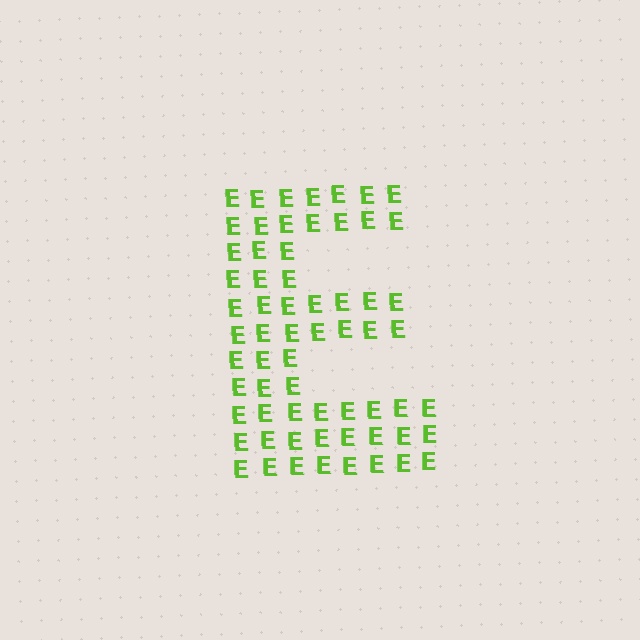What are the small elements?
The small elements are letter E's.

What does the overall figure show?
The overall figure shows the letter E.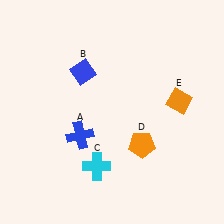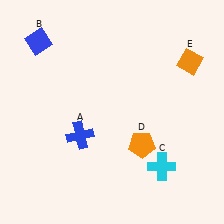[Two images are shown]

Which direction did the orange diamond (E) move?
The orange diamond (E) moved up.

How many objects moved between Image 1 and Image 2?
3 objects moved between the two images.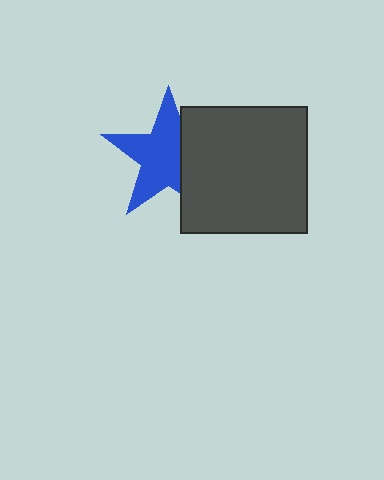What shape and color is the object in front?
The object in front is a dark gray square.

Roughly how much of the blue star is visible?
Most of it is visible (roughly 66%).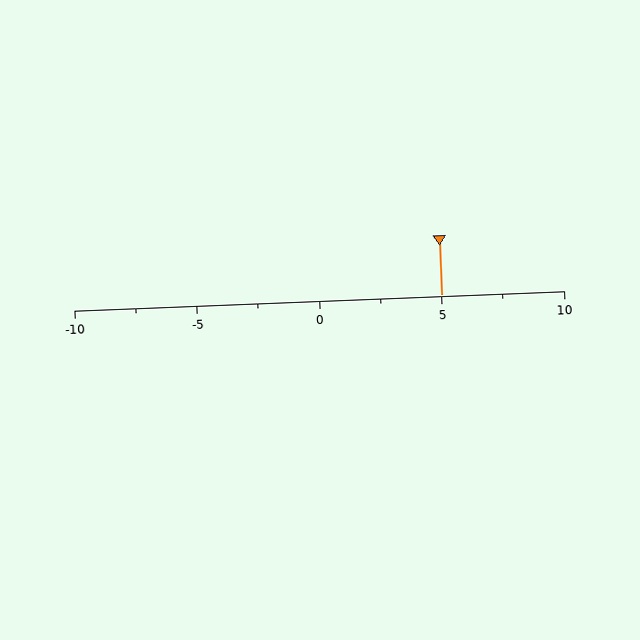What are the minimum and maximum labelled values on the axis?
The axis runs from -10 to 10.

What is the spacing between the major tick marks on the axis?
The major ticks are spaced 5 apart.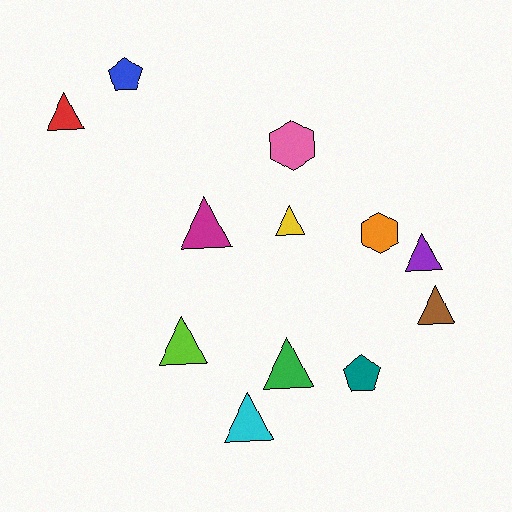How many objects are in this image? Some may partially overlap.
There are 12 objects.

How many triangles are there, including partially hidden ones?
There are 8 triangles.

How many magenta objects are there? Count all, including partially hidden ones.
There is 1 magenta object.